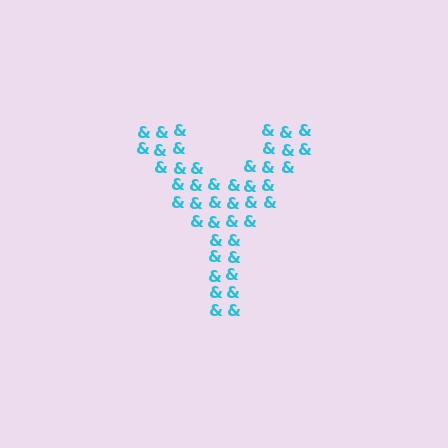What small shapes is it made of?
It is made of small ampersands.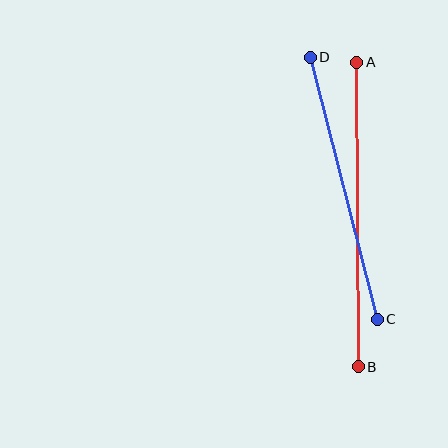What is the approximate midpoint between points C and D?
The midpoint is at approximately (344, 188) pixels.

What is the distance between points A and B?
The distance is approximately 304 pixels.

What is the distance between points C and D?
The distance is approximately 270 pixels.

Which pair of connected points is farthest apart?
Points A and B are farthest apart.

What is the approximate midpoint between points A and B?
The midpoint is at approximately (358, 215) pixels.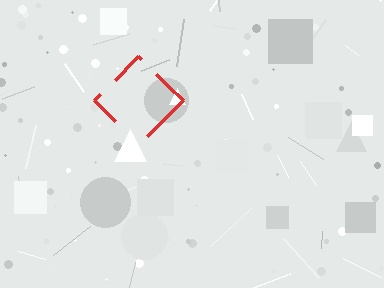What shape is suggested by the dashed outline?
The dashed outline suggests a diamond.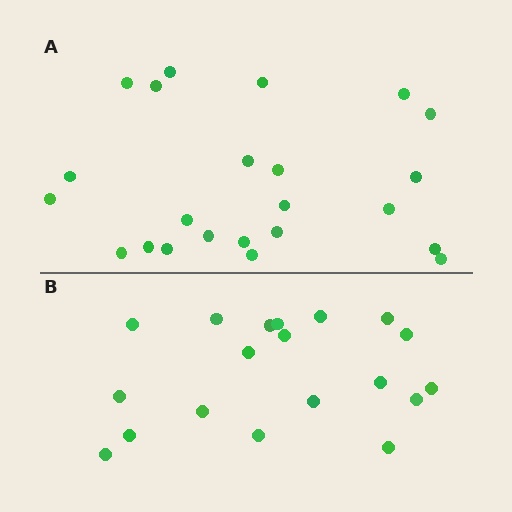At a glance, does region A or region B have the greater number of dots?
Region A (the top region) has more dots.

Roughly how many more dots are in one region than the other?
Region A has about 4 more dots than region B.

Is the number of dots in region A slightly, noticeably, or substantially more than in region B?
Region A has only slightly more — the two regions are fairly close. The ratio is roughly 1.2 to 1.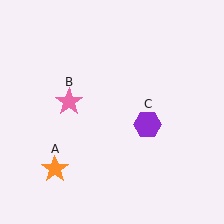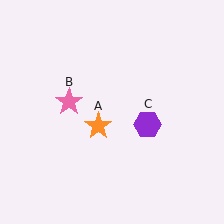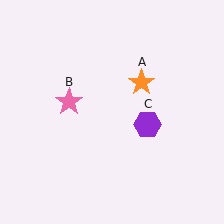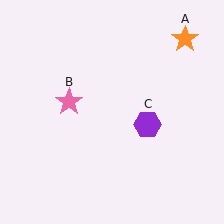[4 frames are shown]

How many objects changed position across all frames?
1 object changed position: orange star (object A).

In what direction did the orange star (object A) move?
The orange star (object A) moved up and to the right.